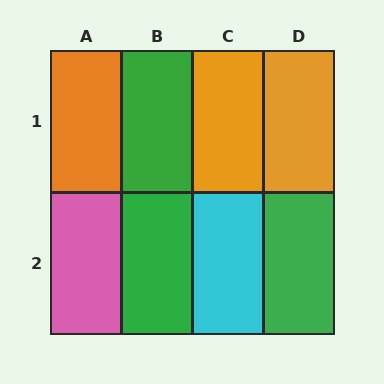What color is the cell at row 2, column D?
Green.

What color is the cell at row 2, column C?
Cyan.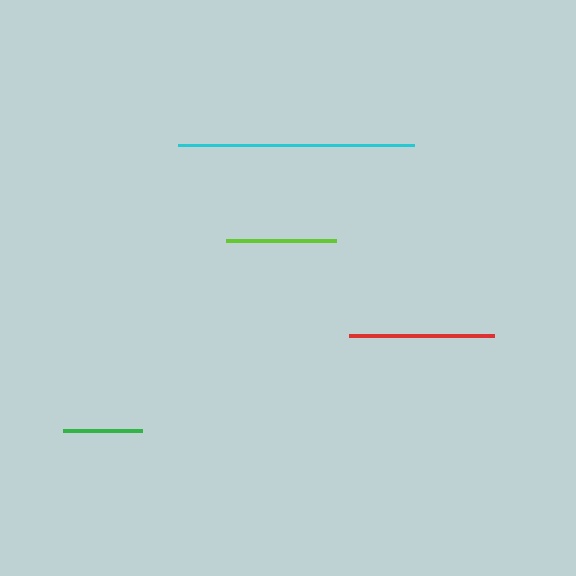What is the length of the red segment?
The red segment is approximately 145 pixels long.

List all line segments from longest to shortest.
From longest to shortest: cyan, red, lime, green.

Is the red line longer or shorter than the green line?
The red line is longer than the green line.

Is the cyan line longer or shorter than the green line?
The cyan line is longer than the green line.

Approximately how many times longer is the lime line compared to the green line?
The lime line is approximately 1.4 times the length of the green line.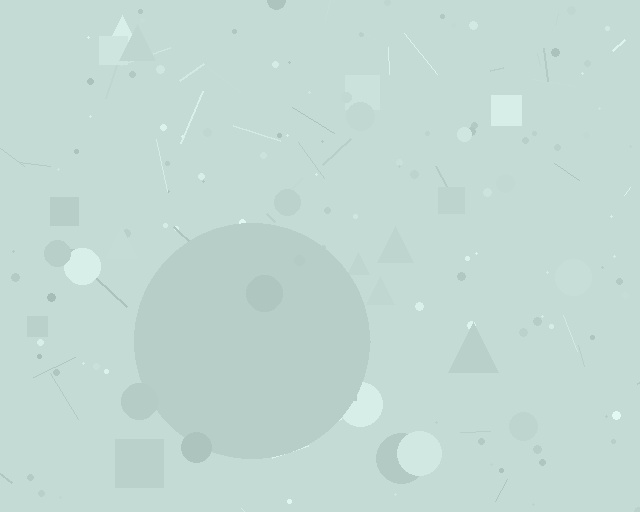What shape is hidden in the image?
A circle is hidden in the image.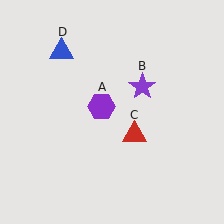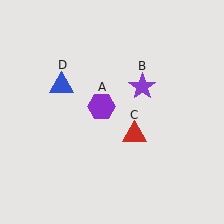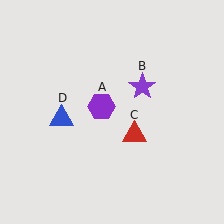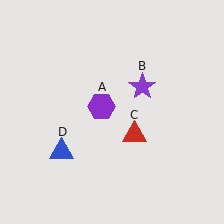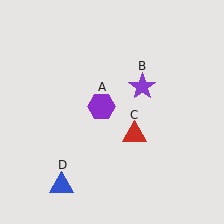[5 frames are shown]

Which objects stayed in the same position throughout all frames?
Purple hexagon (object A) and purple star (object B) and red triangle (object C) remained stationary.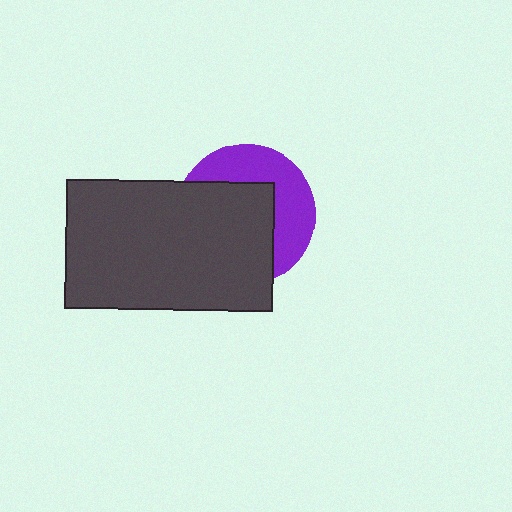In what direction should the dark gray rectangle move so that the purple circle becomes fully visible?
The dark gray rectangle should move toward the lower-left. That is the shortest direction to clear the overlap and leave the purple circle fully visible.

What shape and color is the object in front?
The object in front is a dark gray rectangle.